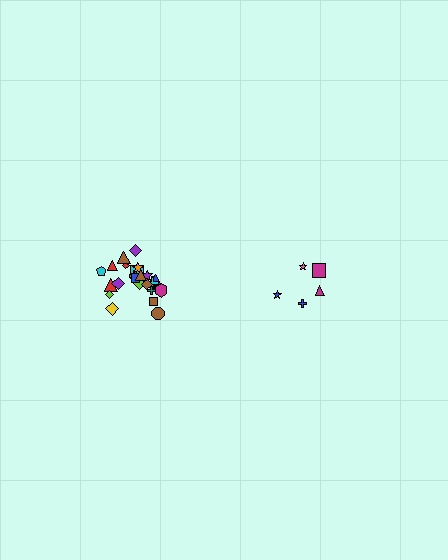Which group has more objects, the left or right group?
The left group.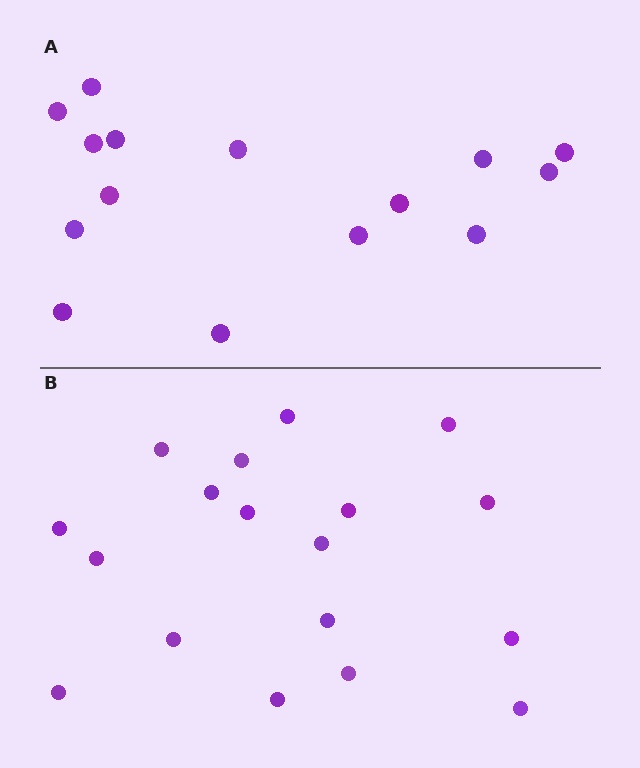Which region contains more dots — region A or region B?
Region B (the bottom region) has more dots.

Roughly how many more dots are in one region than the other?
Region B has just a few more — roughly 2 or 3 more dots than region A.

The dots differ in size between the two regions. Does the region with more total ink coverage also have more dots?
No. Region A has more total ink coverage because its dots are larger, but region B actually contains more individual dots. Total area can be misleading — the number of items is what matters here.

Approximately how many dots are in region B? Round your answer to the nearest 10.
About 20 dots. (The exact count is 18, which rounds to 20.)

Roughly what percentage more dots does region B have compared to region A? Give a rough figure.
About 20% more.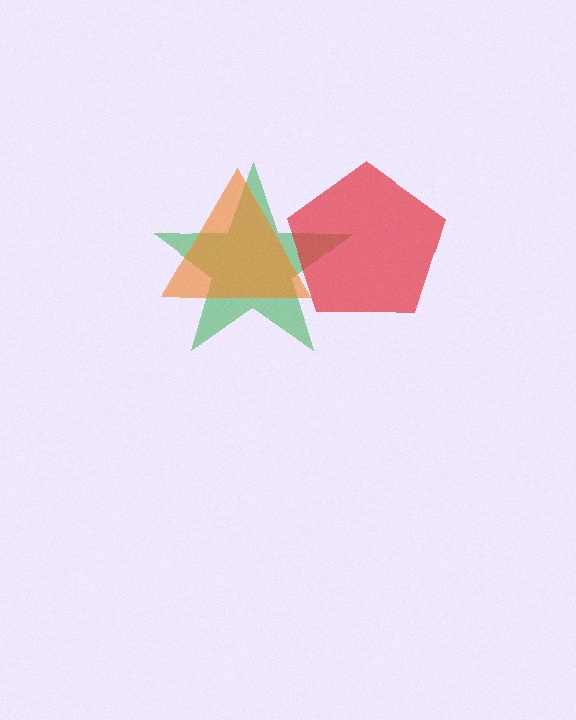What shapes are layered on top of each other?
The layered shapes are: a green star, an orange triangle, a red pentagon.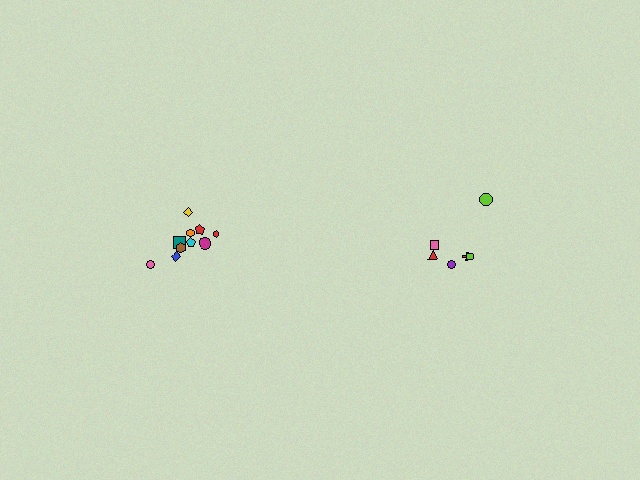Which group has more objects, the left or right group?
The left group.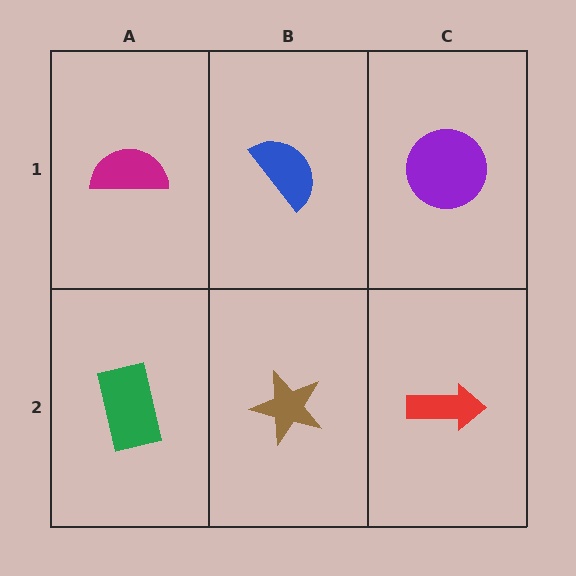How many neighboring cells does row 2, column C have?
2.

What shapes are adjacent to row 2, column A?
A magenta semicircle (row 1, column A), a brown star (row 2, column B).